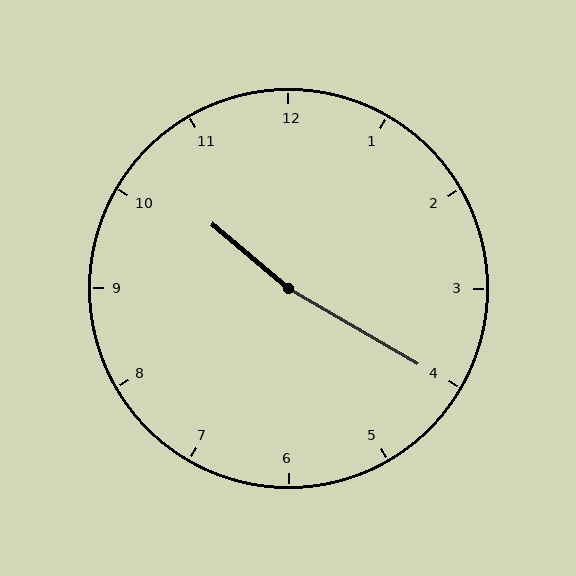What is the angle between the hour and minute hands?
Approximately 170 degrees.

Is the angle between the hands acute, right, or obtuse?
It is obtuse.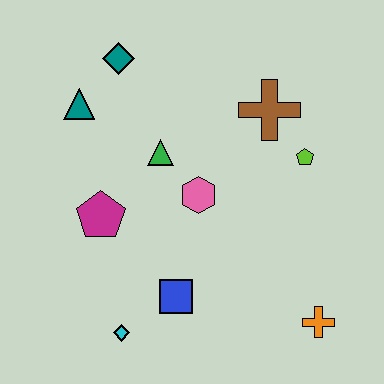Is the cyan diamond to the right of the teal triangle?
Yes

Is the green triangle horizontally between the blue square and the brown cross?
No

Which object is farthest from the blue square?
The teal diamond is farthest from the blue square.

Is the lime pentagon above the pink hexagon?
Yes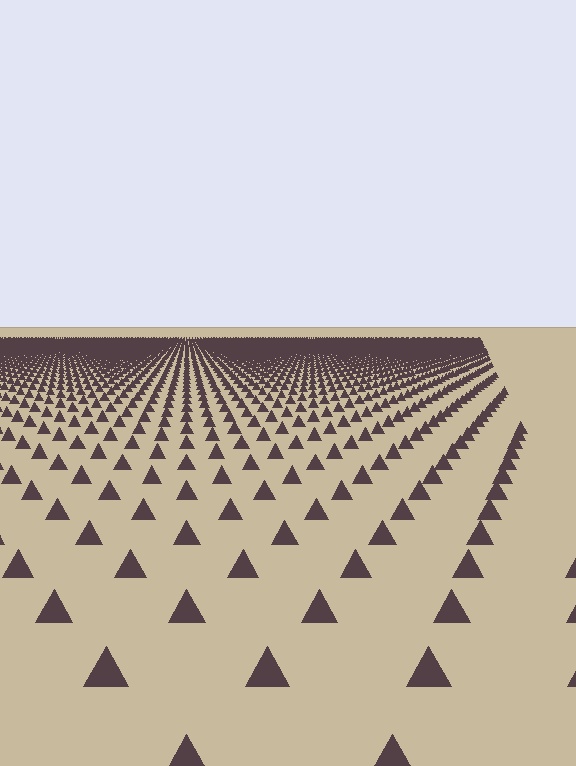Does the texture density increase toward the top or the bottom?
Density increases toward the top.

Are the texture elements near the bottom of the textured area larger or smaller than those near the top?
Larger. Near the bottom, elements are closer to the viewer and appear at a bigger on-screen size.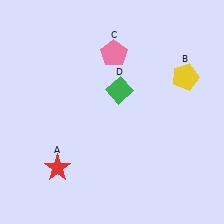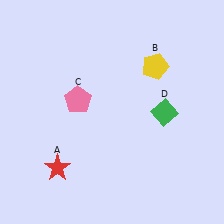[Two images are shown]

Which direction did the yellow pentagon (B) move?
The yellow pentagon (B) moved left.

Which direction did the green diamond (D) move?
The green diamond (D) moved right.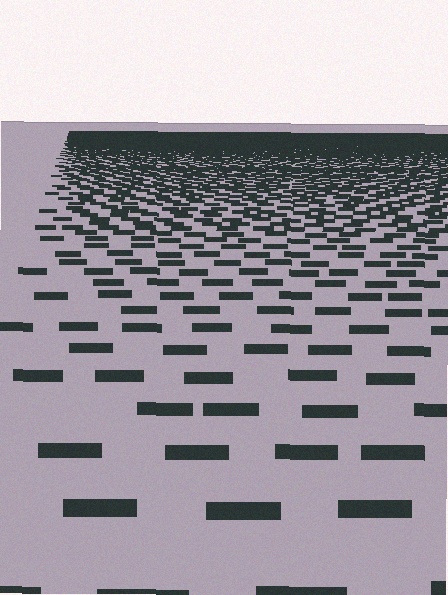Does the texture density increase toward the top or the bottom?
Density increases toward the top.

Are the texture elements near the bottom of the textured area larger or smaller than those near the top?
Larger. Near the bottom, elements are closer to the viewer and appear at a bigger on-screen size.